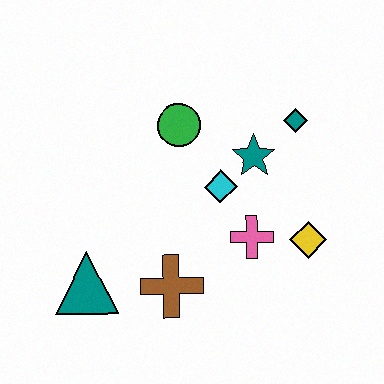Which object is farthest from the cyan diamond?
The teal triangle is farthest from the cyan diamond.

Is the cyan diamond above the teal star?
No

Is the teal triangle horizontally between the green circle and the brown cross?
No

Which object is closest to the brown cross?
The teal triangle is closest to the brown cross.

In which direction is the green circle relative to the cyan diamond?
The green circle is above the cyan diamond.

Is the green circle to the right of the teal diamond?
No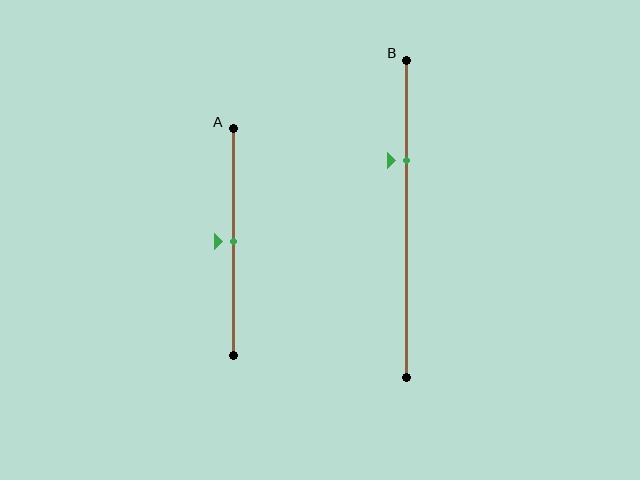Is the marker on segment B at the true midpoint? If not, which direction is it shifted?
No, the marker on segment B is shifted upward by about 18% of the segment length.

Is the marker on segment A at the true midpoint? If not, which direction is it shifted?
Yes, the marker on segment A is at the true midpoint.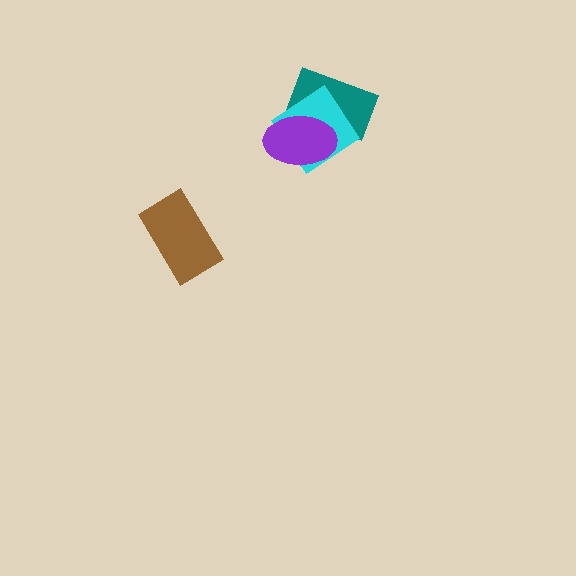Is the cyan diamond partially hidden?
Yes, it is partially covered by another shape.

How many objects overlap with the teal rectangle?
2 objects overlap with the teal rectangle.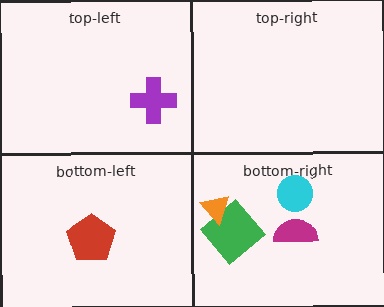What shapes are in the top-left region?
The purple cross.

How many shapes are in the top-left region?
1.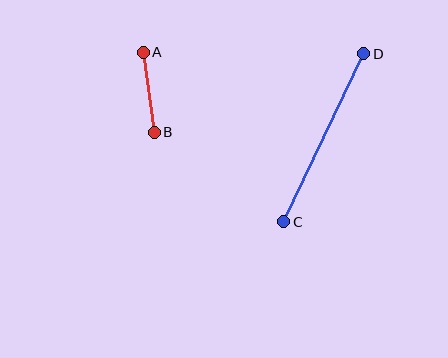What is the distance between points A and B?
The distance is approximately 81 pixels.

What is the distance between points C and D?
The distance is approximately 186 pixels.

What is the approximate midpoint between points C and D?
The midpoint is at approximately (324, 138) pixels.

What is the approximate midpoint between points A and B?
The midpoint is at approximately (149, 92) pixels.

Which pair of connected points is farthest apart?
Points C and D are farthest apart.